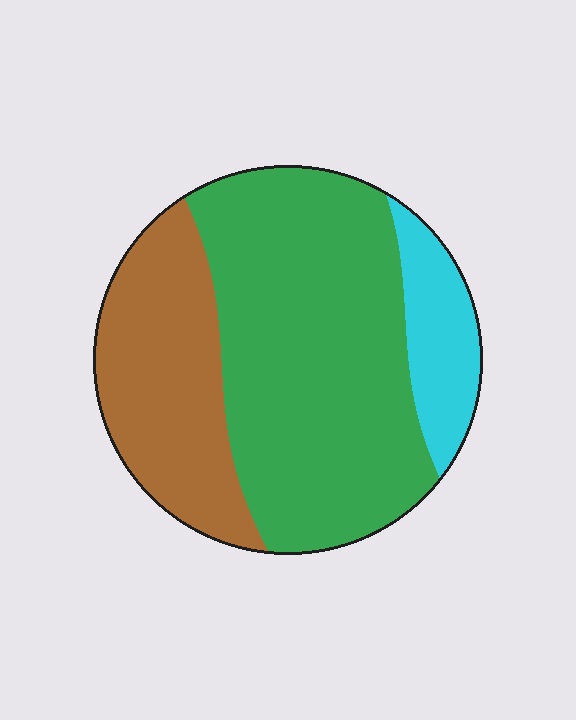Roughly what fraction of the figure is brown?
Brown covers 29% of the figure.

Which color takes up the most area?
Green, at roughly 60%.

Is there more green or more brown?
Green.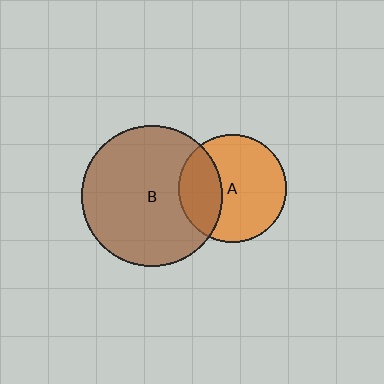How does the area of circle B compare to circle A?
Approximately 1.7 times.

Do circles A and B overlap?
Yes.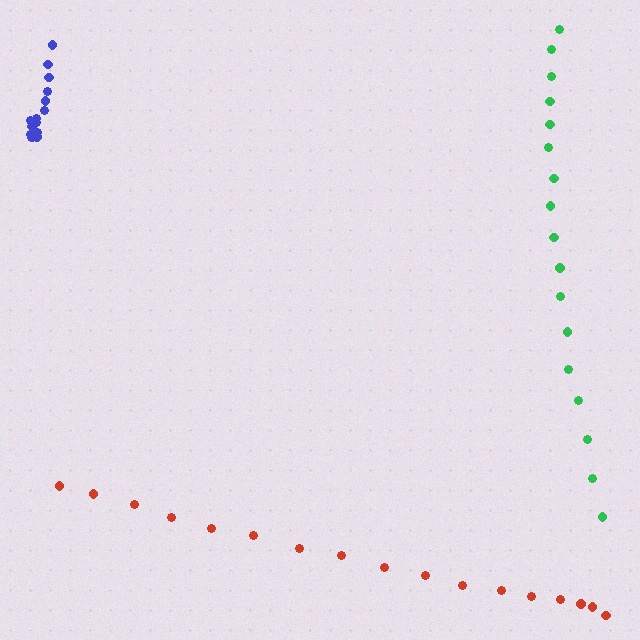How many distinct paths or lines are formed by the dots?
There are 3 distinct paths.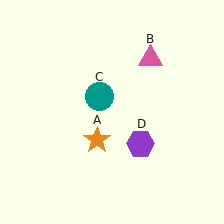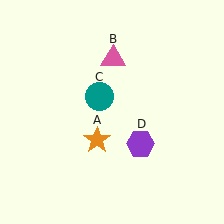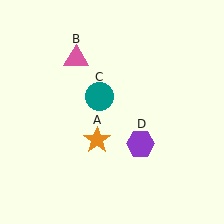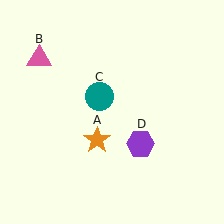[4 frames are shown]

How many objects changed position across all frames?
1 object changed position: pink triangle (object B).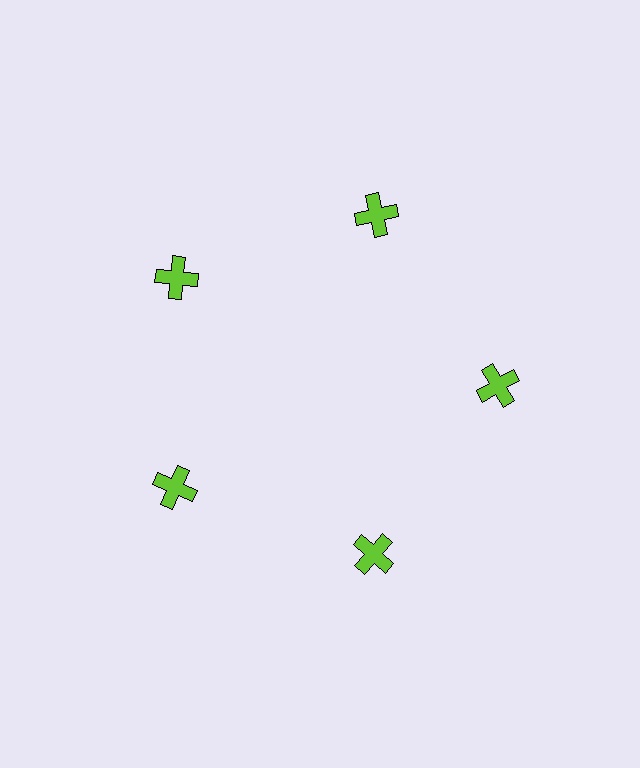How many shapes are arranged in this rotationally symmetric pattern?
There are 5 shapes, arranged in 5 groups of 1.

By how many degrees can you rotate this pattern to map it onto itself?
The pattern maps onto itself every 72 degrees of rotation.